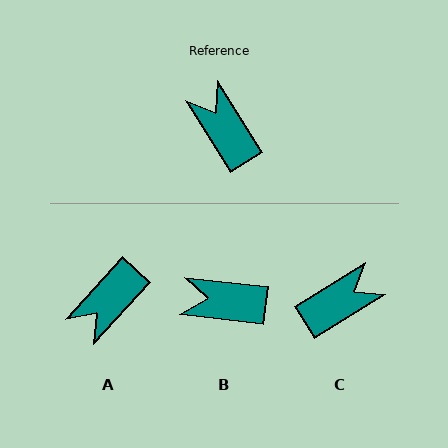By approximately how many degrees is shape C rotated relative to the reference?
Approximately 90 degrees clockwise.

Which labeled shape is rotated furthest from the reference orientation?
A, about 106 degrees away.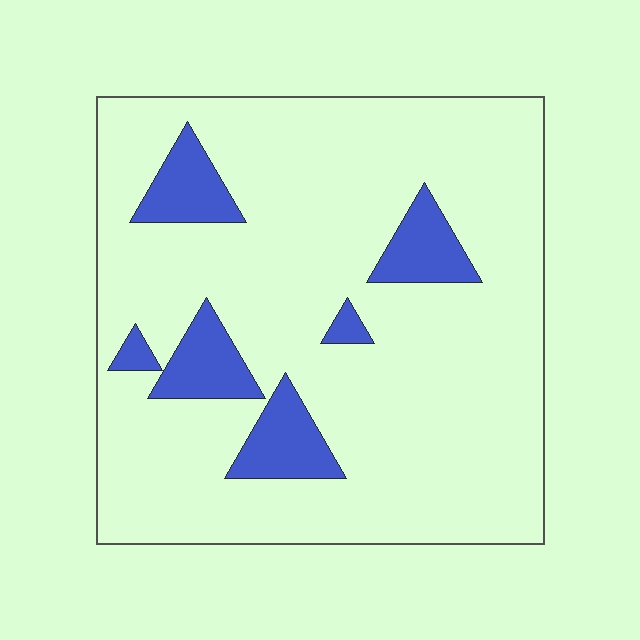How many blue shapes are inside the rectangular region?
6.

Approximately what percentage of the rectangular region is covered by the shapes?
Approximately 15%.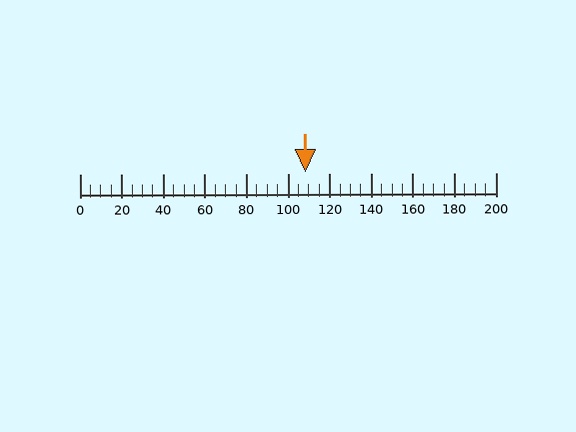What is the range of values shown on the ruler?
The ruler shows values from 0 to 200.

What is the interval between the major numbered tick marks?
The major tick marks are spaced 20 units apart.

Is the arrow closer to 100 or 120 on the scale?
The arrow is closer to 100.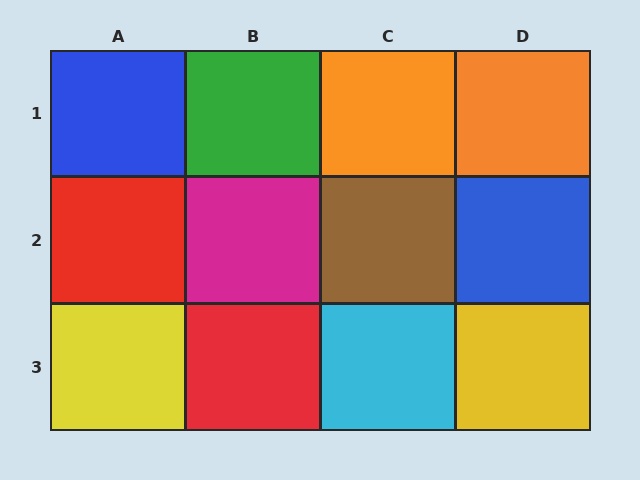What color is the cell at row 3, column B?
Red.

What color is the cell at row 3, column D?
Yellow.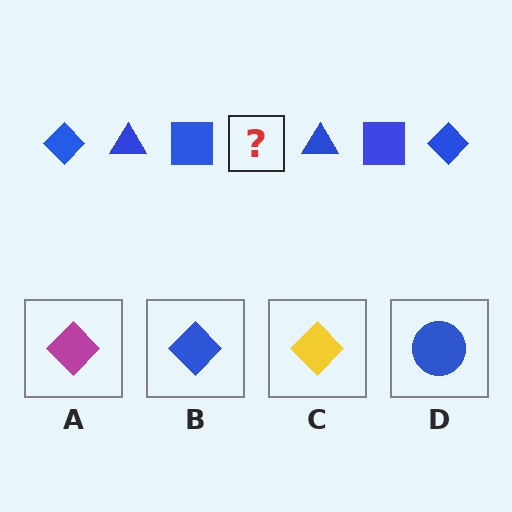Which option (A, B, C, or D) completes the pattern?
B.